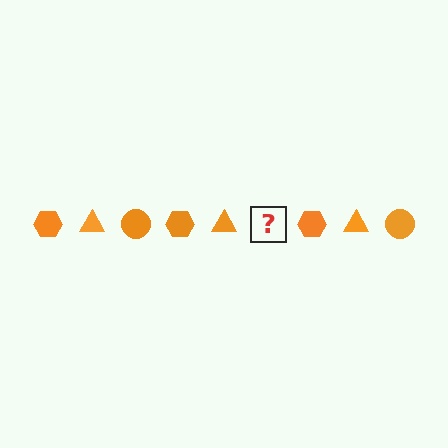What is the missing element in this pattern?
The missing element is an orange circle.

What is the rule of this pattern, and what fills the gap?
The rule is that the pattern cycles through hexagon, triangle, circle shapes in orange. The gap should be filled with an orange circle.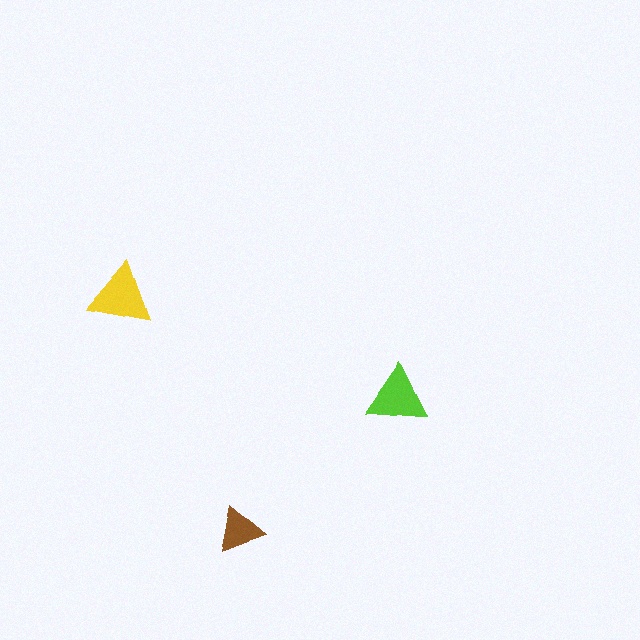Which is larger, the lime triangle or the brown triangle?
The lime one.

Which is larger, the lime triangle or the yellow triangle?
The yellow one.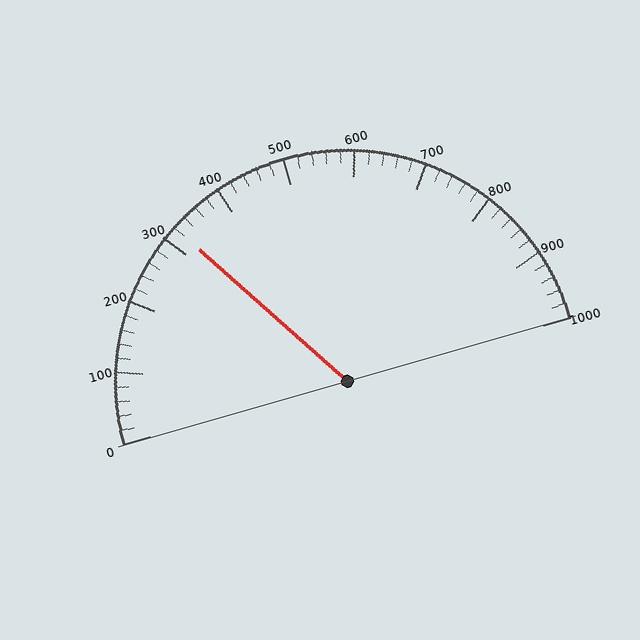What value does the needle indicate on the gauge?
The needle indicates approximately 320.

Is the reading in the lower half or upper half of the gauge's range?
The reading is in the lower half of the range (0 to 1000).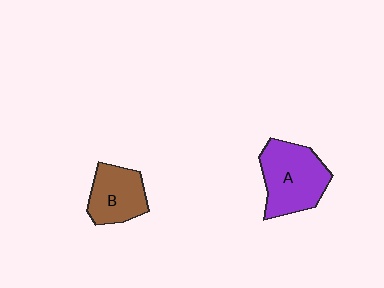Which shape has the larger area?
Shape A (purple).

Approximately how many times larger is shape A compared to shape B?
Approximately 1.4 times.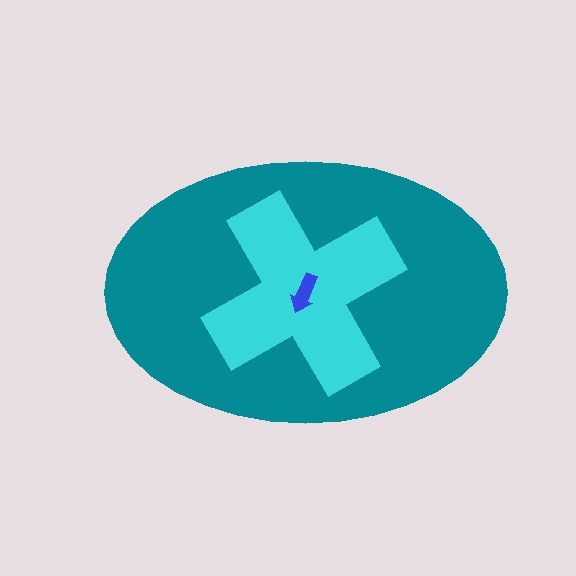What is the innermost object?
The blue arrow.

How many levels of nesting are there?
3.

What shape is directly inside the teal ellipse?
The cyan cross.